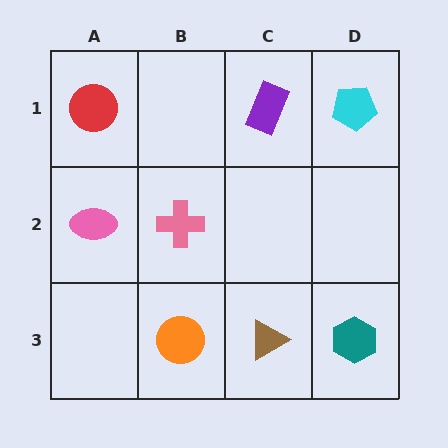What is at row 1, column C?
A purple rectangle.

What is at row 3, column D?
A teal hexagon.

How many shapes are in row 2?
2 shapes.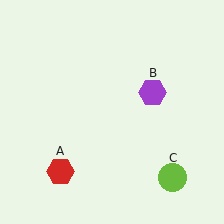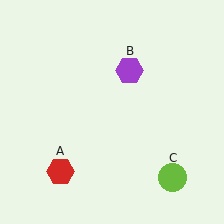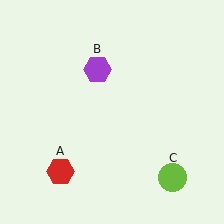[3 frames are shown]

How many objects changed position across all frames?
1 object changed position: purple hexagon (object B).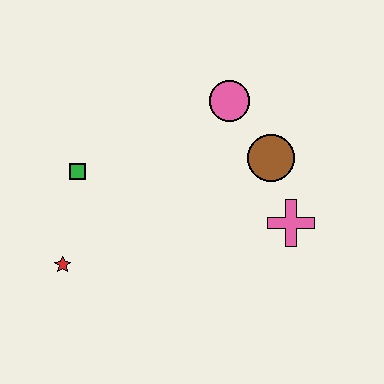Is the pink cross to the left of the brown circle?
No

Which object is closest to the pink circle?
The brown circle is closest to the pink circle.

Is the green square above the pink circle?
No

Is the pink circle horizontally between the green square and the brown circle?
Yes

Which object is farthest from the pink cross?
The red star is farthest from the pink cross.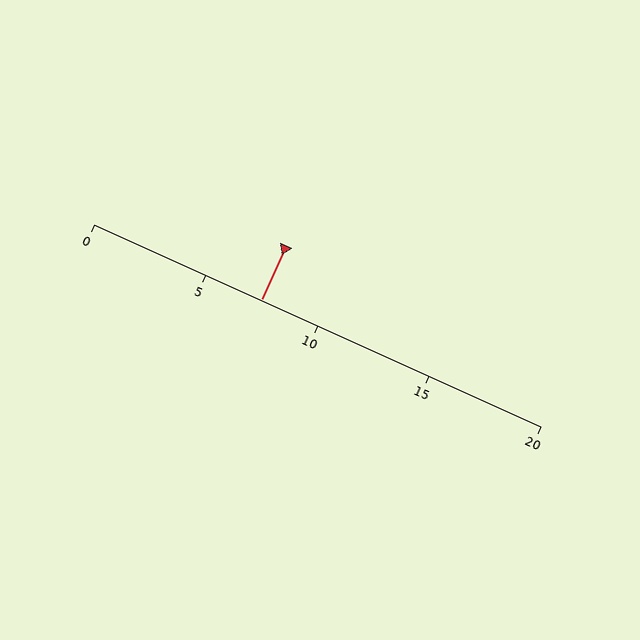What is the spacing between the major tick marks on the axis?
The major ticks are spaced 5 apart.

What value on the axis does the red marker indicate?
The marker indicates approximately 7.5.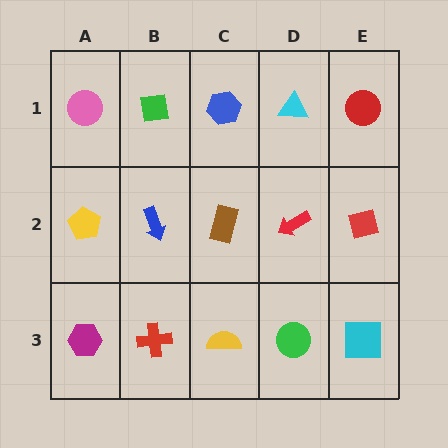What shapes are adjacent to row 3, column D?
A red arrow (row 2, column D), a yellow semicircle (row 3, column C), a cyan square (row 3, column E).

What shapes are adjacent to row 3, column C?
A brown rectangle (row 2, column C), a red cross (row 3, column B), a green circle (row 3, column D).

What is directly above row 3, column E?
A red square.